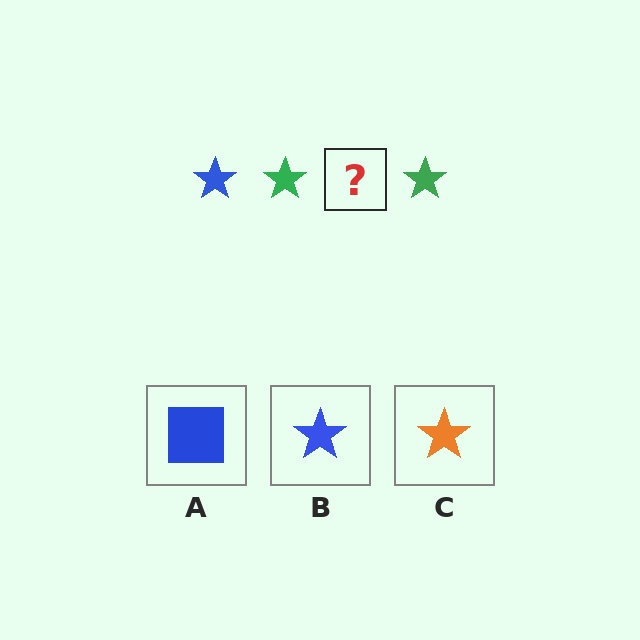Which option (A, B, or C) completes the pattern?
B.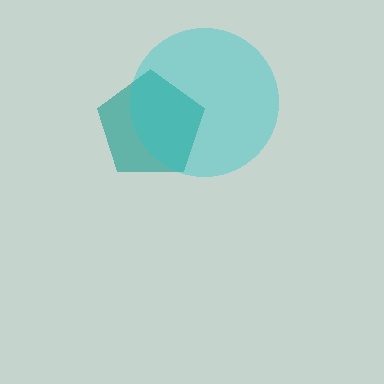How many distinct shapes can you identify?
There are 2 distinct shapes: a teal pentagon, a cyan circle.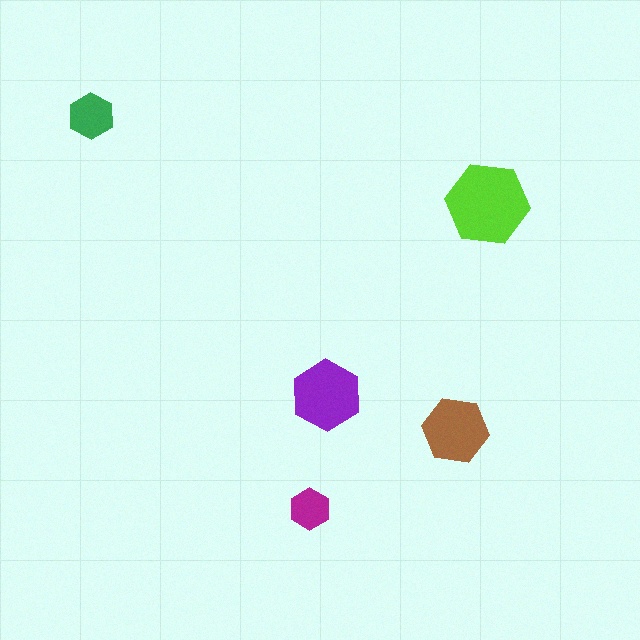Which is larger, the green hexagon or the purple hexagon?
The purple one.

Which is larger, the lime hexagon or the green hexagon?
The lime one.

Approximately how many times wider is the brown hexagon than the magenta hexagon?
About 1.5 times wider.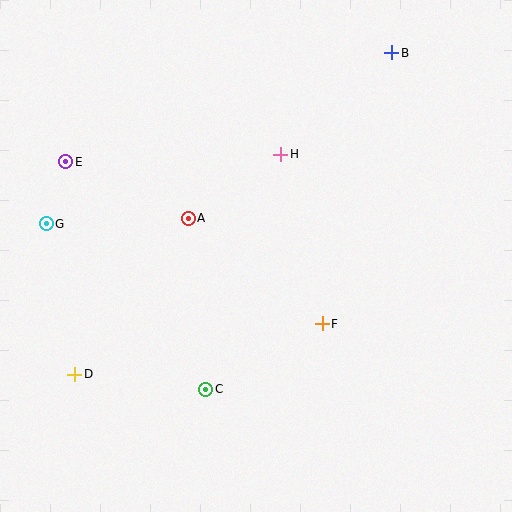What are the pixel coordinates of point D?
Point D is at (75, 374).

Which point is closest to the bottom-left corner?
Point D is closest to the bottom-left corner.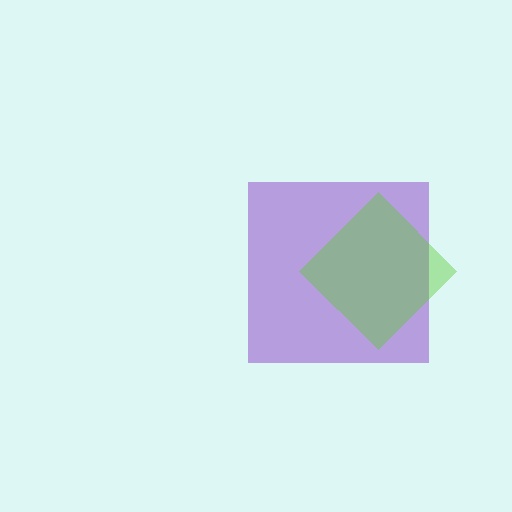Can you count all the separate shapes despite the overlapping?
Yes, there are 2 separate shapes.